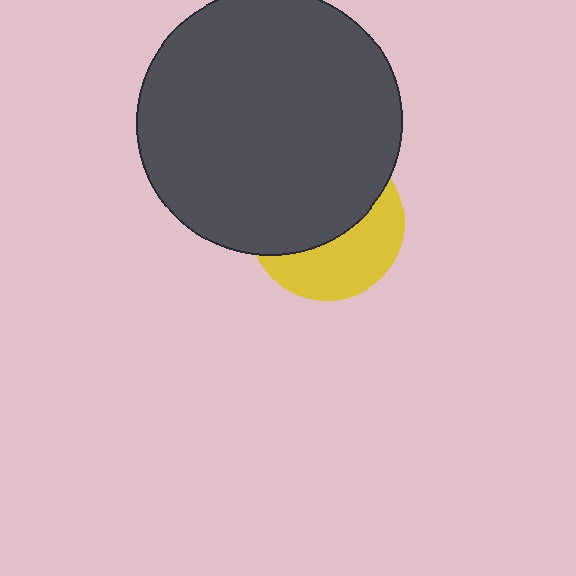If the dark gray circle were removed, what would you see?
You would see the complete yellow circle.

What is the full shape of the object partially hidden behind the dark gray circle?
The partially hidden object is a yellow circle.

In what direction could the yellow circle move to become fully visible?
The yellow circle could move down. That would shift it out from behind the dark gray circle entirely.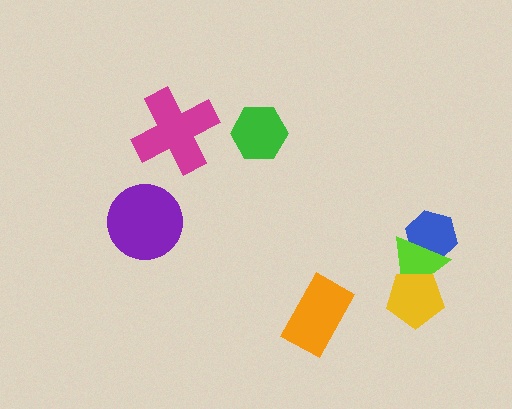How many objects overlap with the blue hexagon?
1 object overlaps with the blue hexagon.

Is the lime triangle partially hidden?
Yes, it is partially covered by another shape.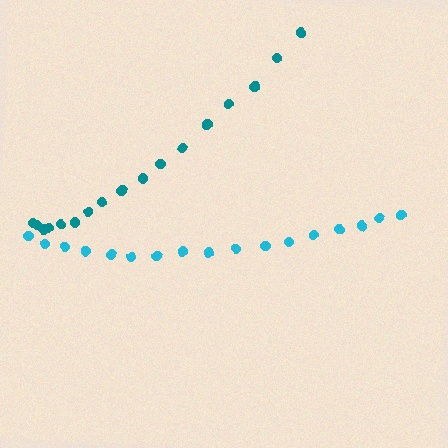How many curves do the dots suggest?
There are 2 distinct paths.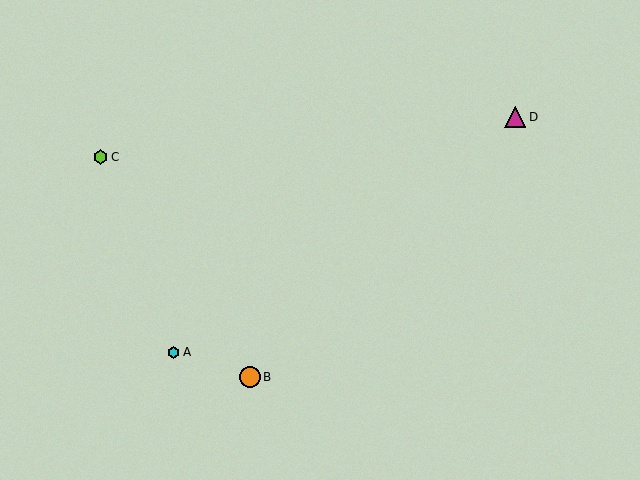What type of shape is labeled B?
Shape B is an orange circle.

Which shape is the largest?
The magenta triangle (labeled D) is the largest.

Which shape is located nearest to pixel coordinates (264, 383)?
The orange circle (labeled B) at (250, 377) is nearest to that location.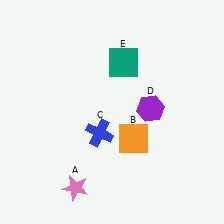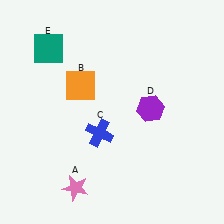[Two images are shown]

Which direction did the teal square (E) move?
The teal square (E) moved left.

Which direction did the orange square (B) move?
The orange square (B) moved up.